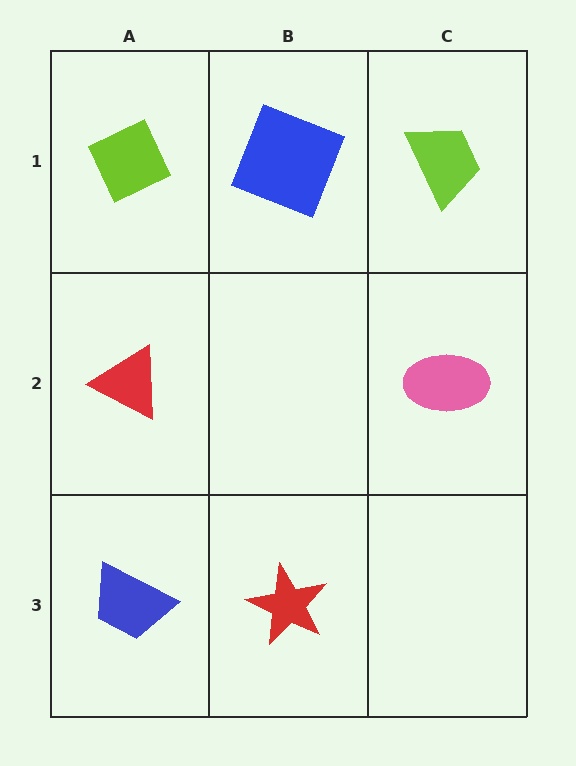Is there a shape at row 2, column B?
No, that cell is empty.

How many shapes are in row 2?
2 shapes.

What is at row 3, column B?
A red star.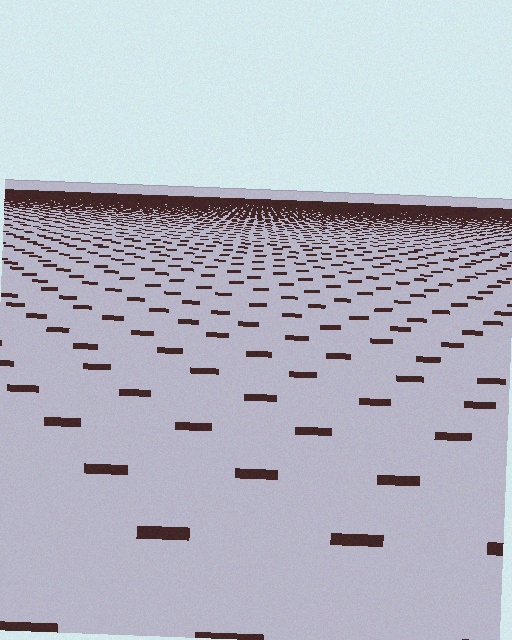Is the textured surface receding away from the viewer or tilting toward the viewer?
The surface is receding away from the viewer. Texture elements get smaller and denser toward the top.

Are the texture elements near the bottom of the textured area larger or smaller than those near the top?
Larger. Near the bottom, elements are closer to the viewer and appear at a bigger on-screen size.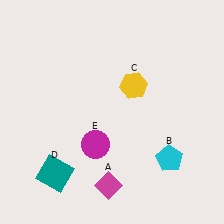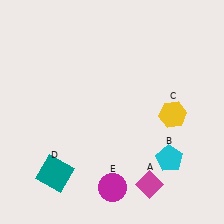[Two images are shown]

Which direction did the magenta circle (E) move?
The magenta circle (E) moved down.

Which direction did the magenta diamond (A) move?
The magenta diamond (A) moved right.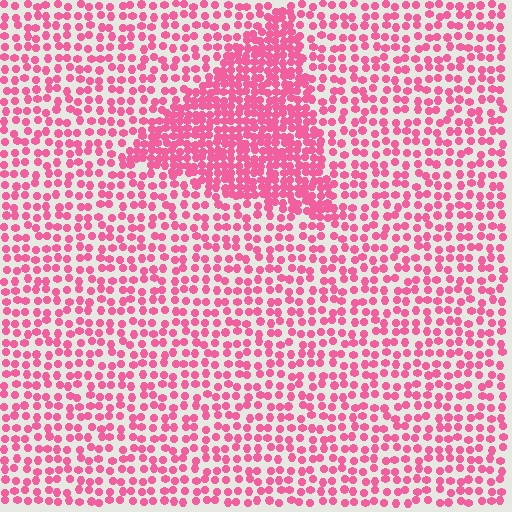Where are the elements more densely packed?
The elements are more densely packed inside the triangle boundary.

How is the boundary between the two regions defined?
The boundary is defined by a change in element density (approximately 2.1x ratio). All elements are the same color, size, and shape.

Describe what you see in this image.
The image contains small pink elements arranged at two different densities. A triangle-shaped region is visible where the elements are more densely packed than the surrounding area.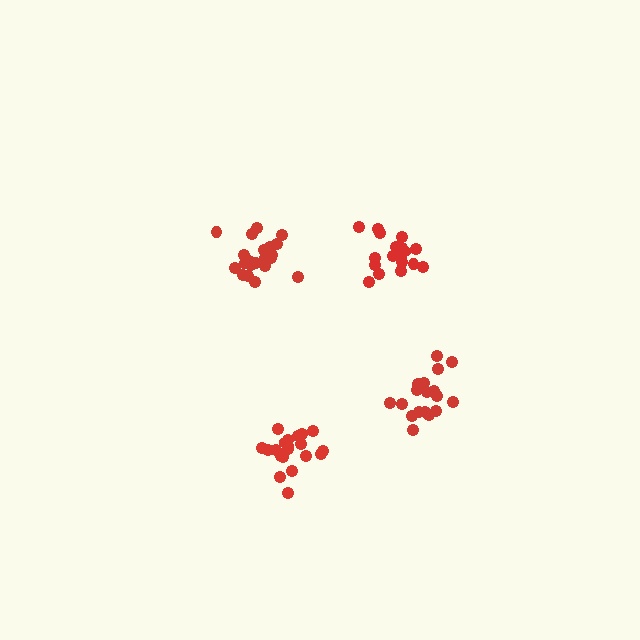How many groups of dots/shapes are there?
There are 4 groups.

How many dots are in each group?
Group 1: 18 dots, Group 2: 21 dots, Group 3: 20 dots, Group 4: 18 dots (77 total).